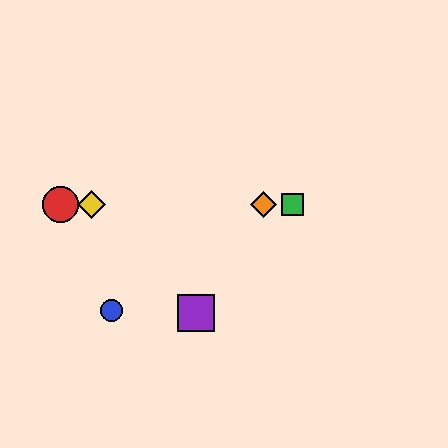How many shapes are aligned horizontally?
4 shapes (the red circle, the green square, the yellow diamond, the orange diamond) are aligned horizontally.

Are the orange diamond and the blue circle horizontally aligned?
No, the orange diamond is at y≈205 and the blue circle is at y≈310.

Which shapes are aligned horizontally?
The red circle, the green square, the yellow diamond, the orange diamond are aligned horizontally.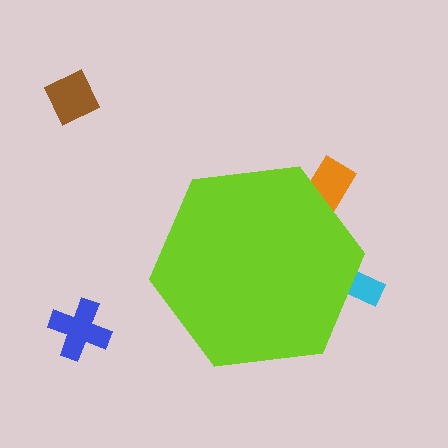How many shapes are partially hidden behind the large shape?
2 shapes are partially hidden.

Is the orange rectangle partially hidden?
Yes, the orange rectangle is partially hidden behind the lime hexagon.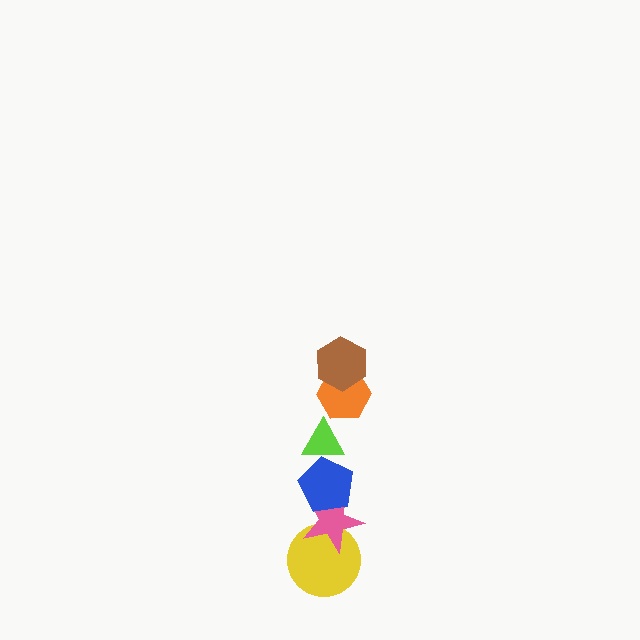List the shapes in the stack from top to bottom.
From top to bottom: the brown hexagon, the orange hexagon, the lime triangle, the blue pentagon, the pink star, the yellow circle.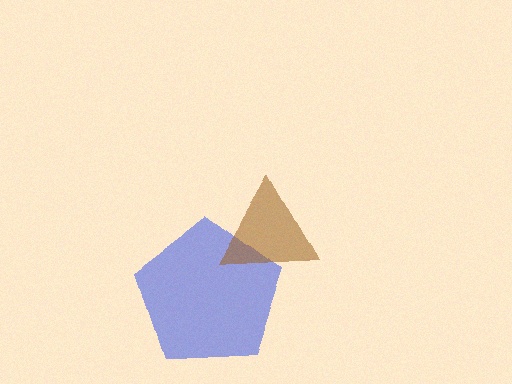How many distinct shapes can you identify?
There are 2 distinct shapes: a blue pentagon, a brown triangle.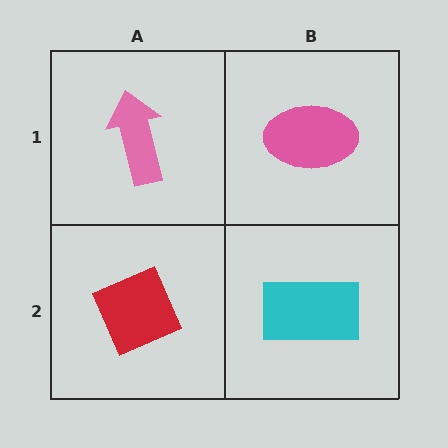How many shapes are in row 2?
2 shapes.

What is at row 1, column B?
A pink ellipse.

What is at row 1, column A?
A pink arrow.